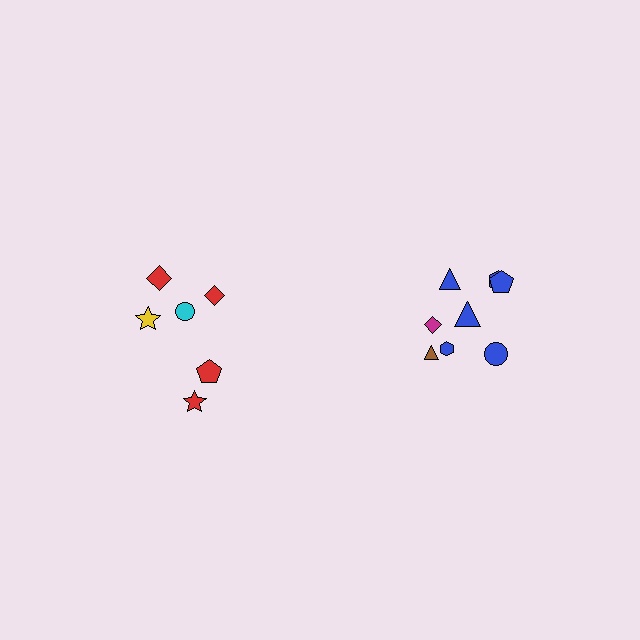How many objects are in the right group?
There are 8 objects.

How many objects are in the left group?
There are 6 objects.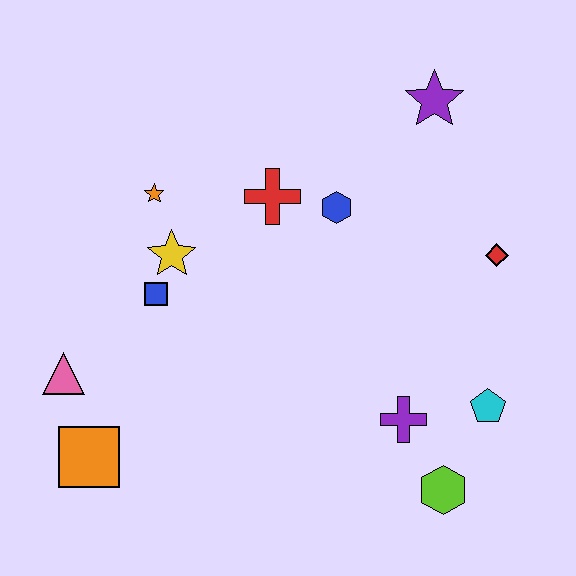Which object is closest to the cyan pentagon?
The purple cross is closest to the cyan pentagon.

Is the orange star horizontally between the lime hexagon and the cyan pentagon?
No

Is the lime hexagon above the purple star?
No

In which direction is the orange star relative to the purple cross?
The orange star is to the left of the purple cross.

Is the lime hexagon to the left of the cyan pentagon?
Yes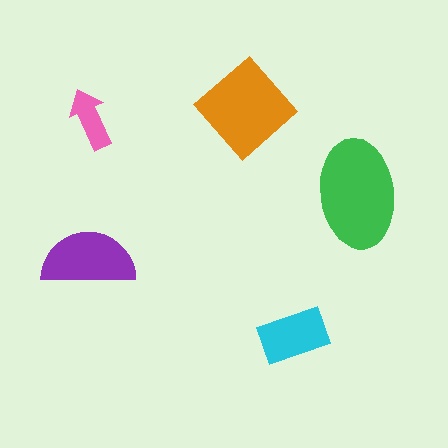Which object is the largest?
The green ellipse.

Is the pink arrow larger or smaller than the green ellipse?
Smaller.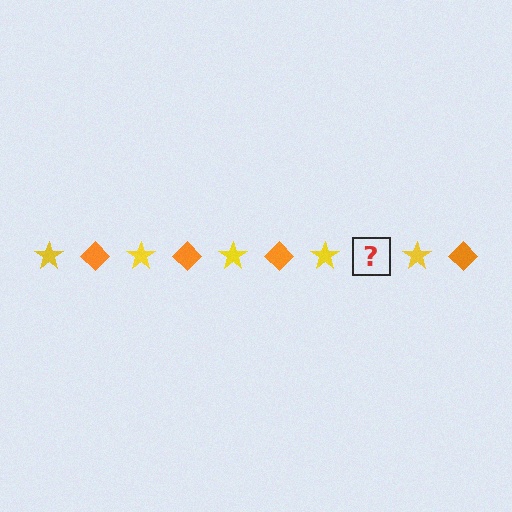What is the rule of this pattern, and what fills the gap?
The rule is that the pattern alternates between yellow star and orange diamond. The gap should be filled with an orange diamond.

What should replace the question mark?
The question mark should be replaced with an orange diamond.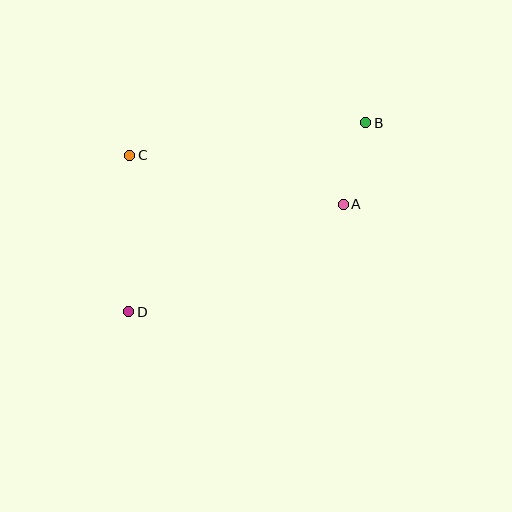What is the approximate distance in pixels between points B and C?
The distance between B and C is approximately 238 pixels.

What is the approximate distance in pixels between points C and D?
The distance between C and D is approximately 157 pixels.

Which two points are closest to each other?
Points A and B are closest to each other.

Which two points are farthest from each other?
Points B and D are farthest from each other.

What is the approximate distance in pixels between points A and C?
The distance between A and C is approximately 219 pixels.